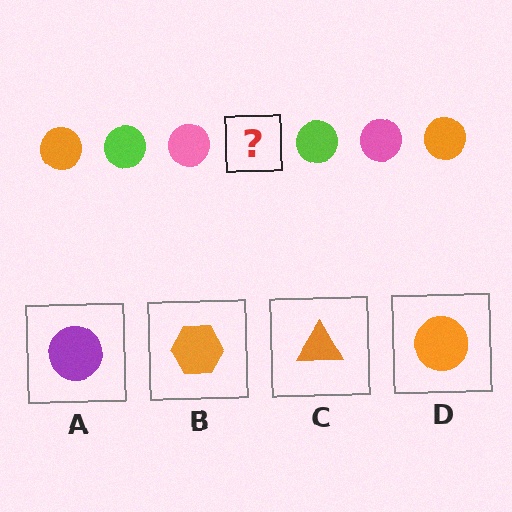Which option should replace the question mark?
Option D.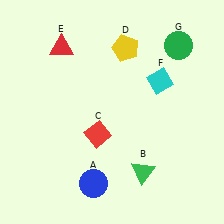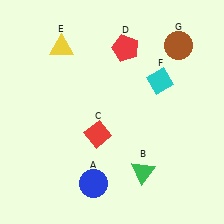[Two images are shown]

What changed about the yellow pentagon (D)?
In Image 1, D is yellow. In Image 2, it changed to red.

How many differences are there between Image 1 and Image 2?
There are 3 differences between the two images.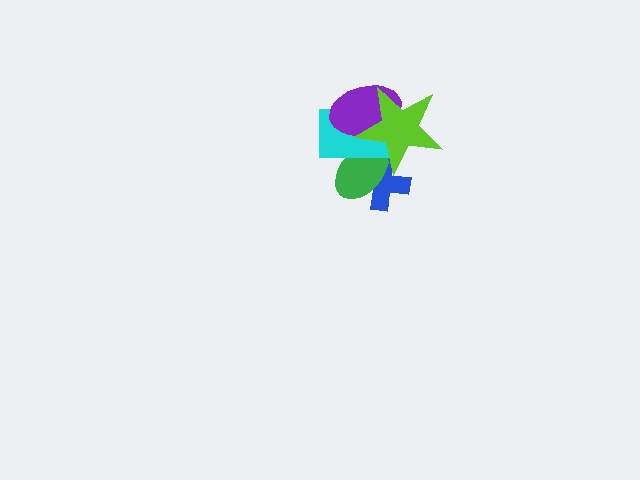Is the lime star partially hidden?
No, no other shape covers it.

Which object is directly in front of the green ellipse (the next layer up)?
The cyan rectangle is directly in front of the green ellipse.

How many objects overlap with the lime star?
4 objects overlap with the lime star.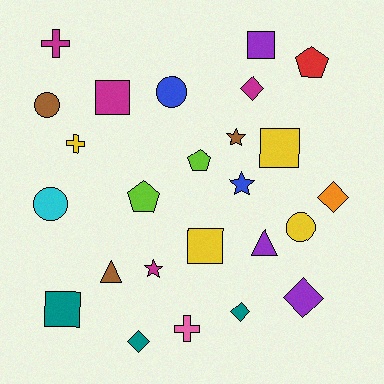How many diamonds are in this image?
There are 5 diamonds.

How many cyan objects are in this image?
There is 1 cyan object.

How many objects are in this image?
There are 25 objects.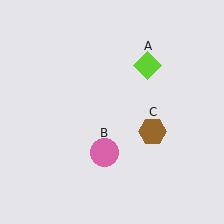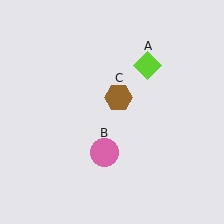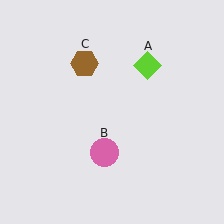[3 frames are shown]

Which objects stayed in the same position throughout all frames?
Lime diamond (object A) and pink circle (object B) remained stationary.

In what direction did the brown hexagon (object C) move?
The brown hexagon (object C) moved up and to the left.